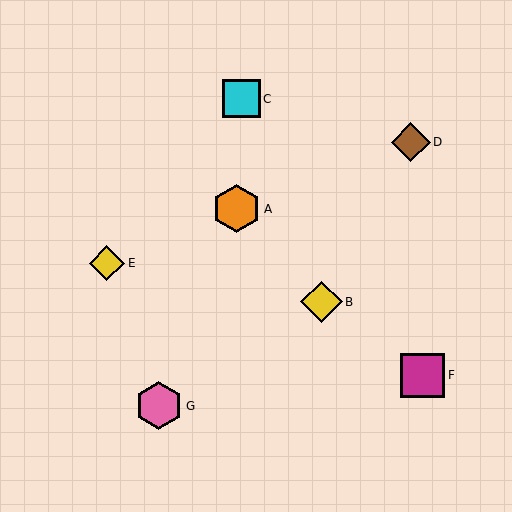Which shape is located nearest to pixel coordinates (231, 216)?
The orange hexagon (labeled A) at (236, 209) is nearest to that location.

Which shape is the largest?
The orange hexagon (labeled A) is the largest.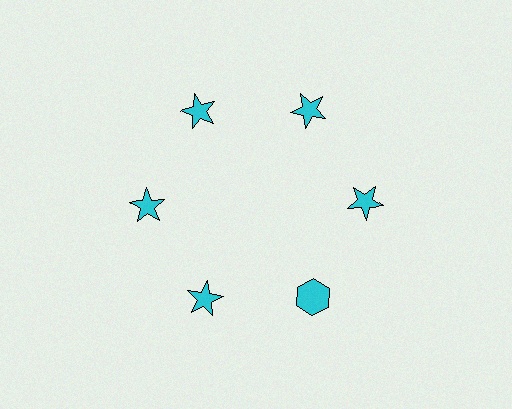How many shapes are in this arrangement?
There are 6 shapes arranged in a ring pattern.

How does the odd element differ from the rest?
It has a different shape: hexagon instead of star.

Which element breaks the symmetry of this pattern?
The cyan hexagon at roughly the 5 o'clock position breaks the symmetry. All other shapes are cyan stars.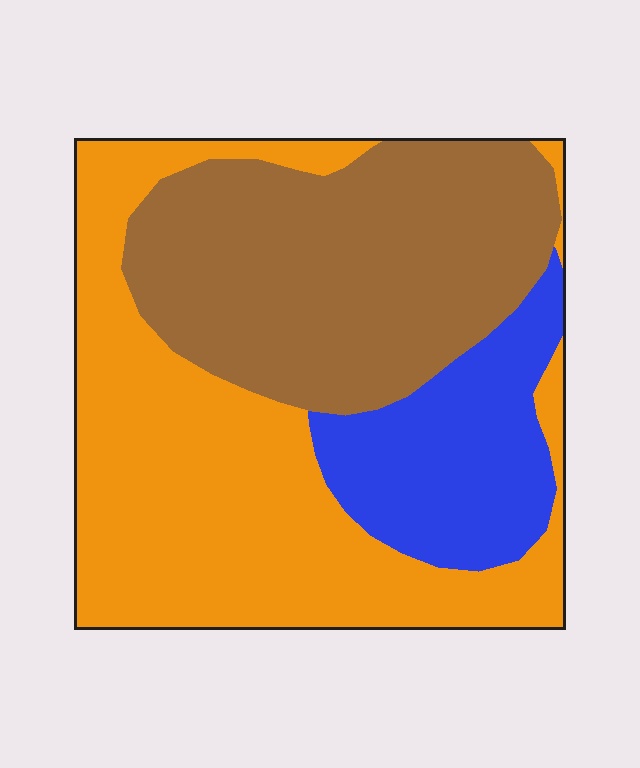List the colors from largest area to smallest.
From largest to smallest: orange, brown, blue.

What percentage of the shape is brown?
Brown covers 37% of the shape.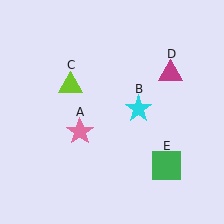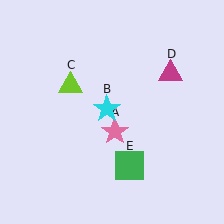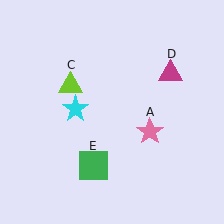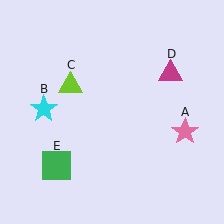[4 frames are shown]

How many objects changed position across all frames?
3 objects changed position: pink star (object A), cyan star (object B), green square (object E).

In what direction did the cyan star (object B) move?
The cyan star (object B) moved left.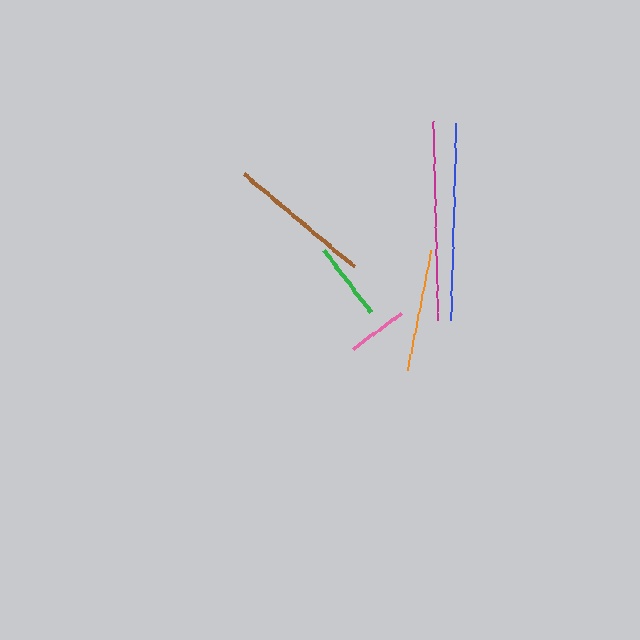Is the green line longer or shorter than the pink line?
The green line is longer than the pink line.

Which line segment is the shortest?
The pink line is the shortest at approximately 60 pixels.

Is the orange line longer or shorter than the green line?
The orange line is longer than the green line.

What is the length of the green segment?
The green segment is approximately 78 pixels long.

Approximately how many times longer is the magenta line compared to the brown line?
The magenta line is approximately 1.4 times the length of the brown line.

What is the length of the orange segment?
The orange segment is approximately 123 pixels long.